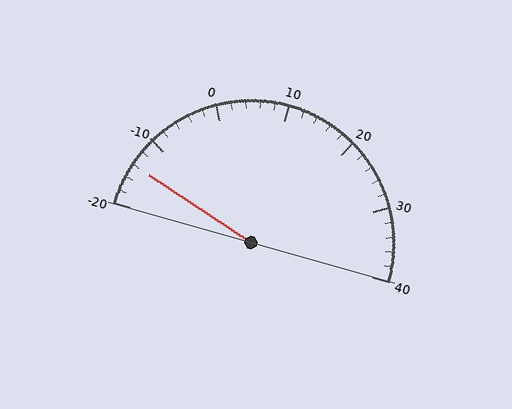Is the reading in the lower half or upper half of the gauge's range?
The reading is in the lower half of the range (-20 to 40).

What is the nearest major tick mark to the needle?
The nearest major tick mark is -10.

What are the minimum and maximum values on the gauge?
The gauge ranges from -20 to 40.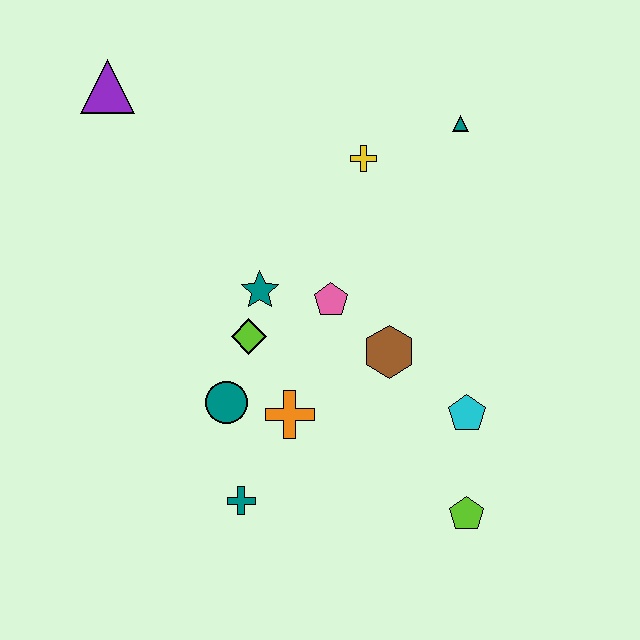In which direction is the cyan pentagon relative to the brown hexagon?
The cyan pentagon is to the right of the brown hexagon.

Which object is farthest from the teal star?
The lime pentagon is farthest from the teal star.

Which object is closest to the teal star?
The lime diamond is closest to the teal star.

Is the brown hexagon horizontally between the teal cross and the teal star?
No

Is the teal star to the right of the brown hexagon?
No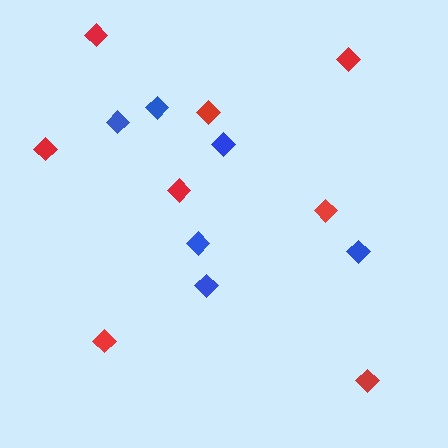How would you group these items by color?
There are 2 groups: one group of blue diamonds (6) and one group of red diamonds (8).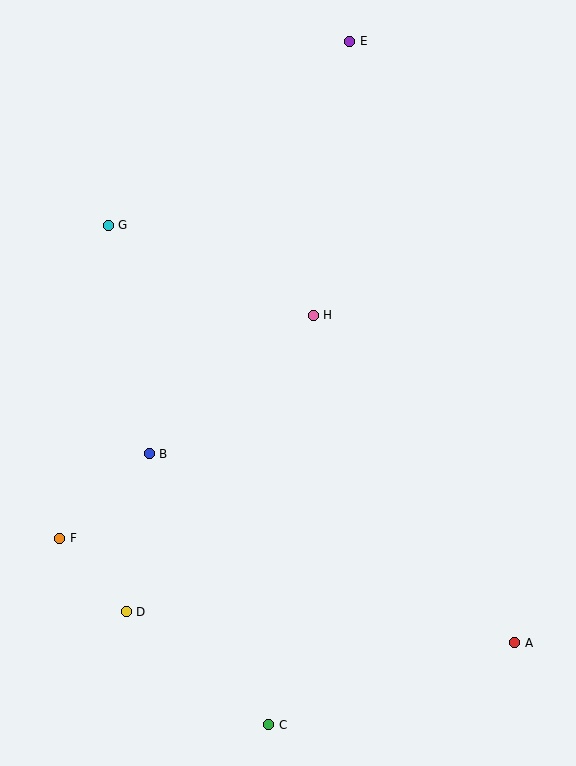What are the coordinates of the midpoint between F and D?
The midpoint between F and D is at (93, 575).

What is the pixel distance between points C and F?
The distance between C and F is 280 pixels.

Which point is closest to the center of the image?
Point H at (313, 315) is closest to the center.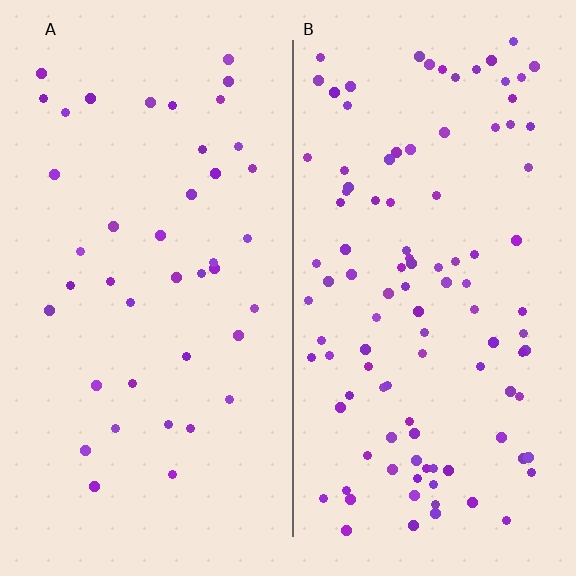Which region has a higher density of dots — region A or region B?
B (the right).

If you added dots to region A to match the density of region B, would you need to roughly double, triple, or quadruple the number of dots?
Approximately triple.